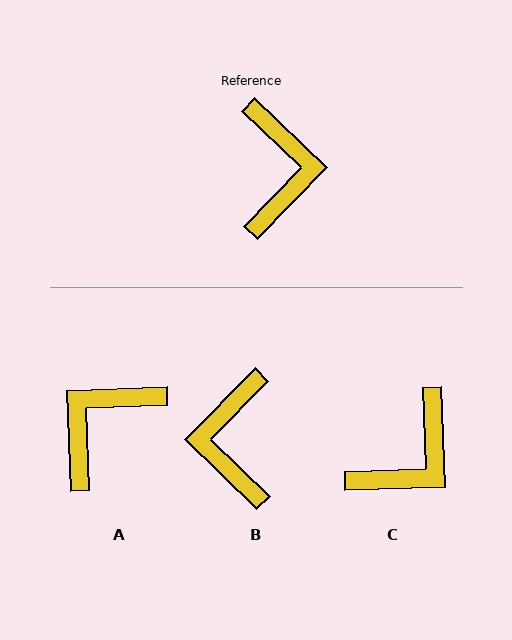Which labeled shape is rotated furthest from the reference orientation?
B, about 179 degrees away.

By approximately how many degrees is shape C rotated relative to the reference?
Approximately 44 degrees clockwise.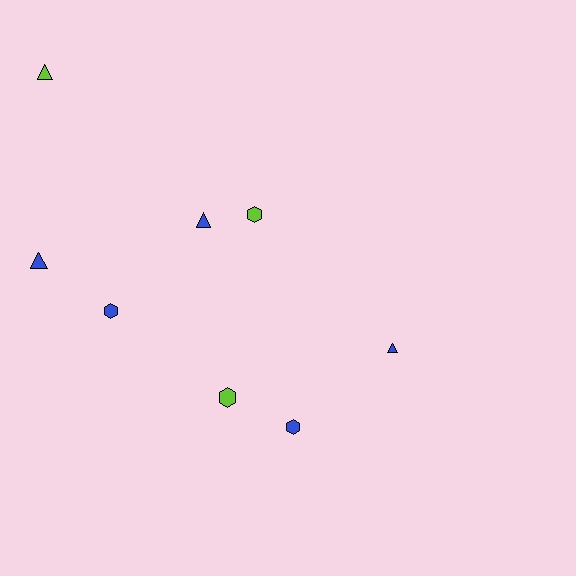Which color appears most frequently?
Blue, with 5 objects.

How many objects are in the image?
There are 8 objects.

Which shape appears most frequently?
Hexagon, with 4 objects.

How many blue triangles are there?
There are 3 blue triangles.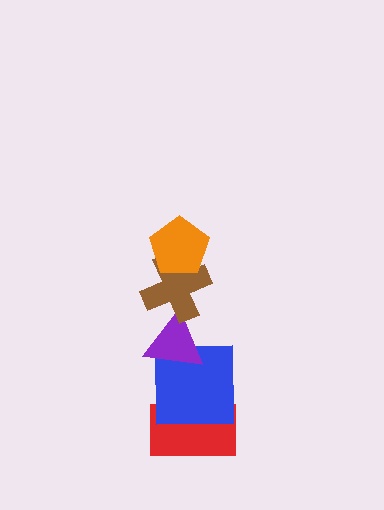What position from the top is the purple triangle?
The purple triangle is 3rd from the top.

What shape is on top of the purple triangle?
The brown cross is on top of the purple triangle.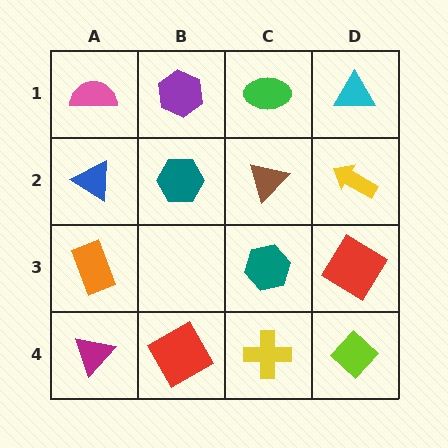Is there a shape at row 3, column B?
No, that cell is empty.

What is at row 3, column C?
A teal hexagon.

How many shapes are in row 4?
4 shapes.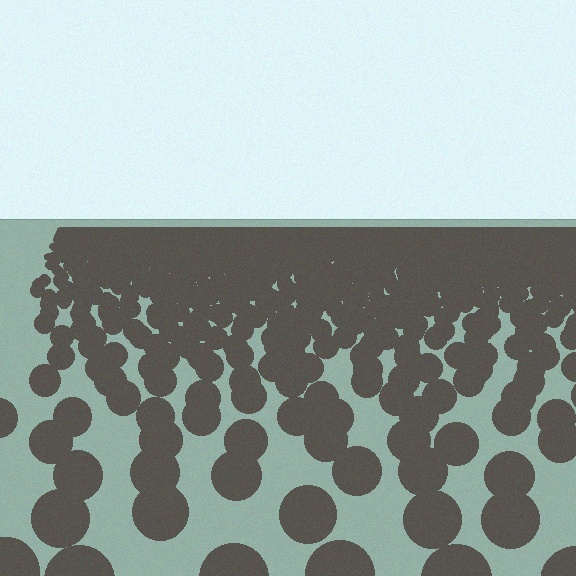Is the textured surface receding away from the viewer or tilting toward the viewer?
The surface is receding away from the viewer. Texture elements get smaller and denser toward the top.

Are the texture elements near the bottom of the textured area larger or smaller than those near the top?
Larger. Near the bottom, elements are closer to the viewer and appear at a bigger on-screen size.